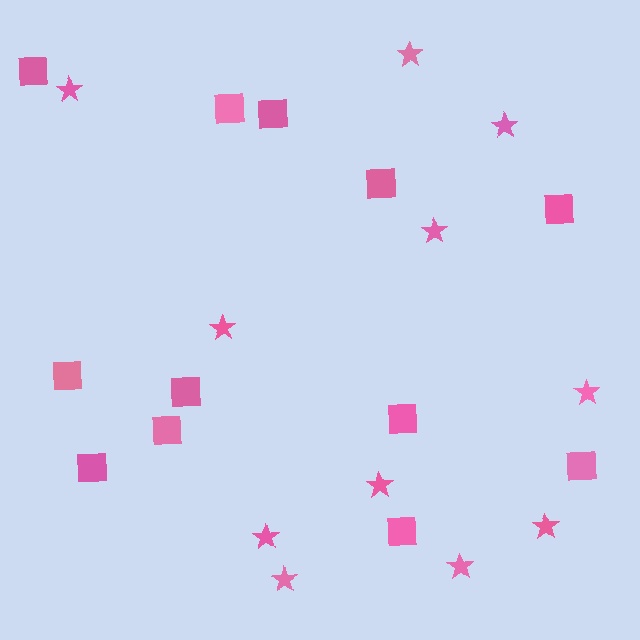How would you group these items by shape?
There are 2 groups: one group of squares (12) and one group of stars (11).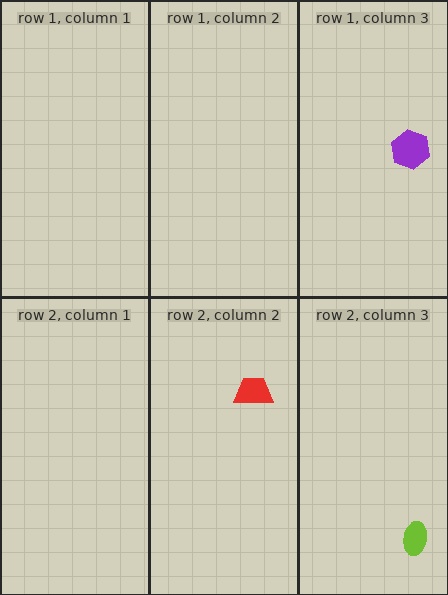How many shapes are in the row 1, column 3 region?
1.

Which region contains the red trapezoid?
The row 2, column 2 region.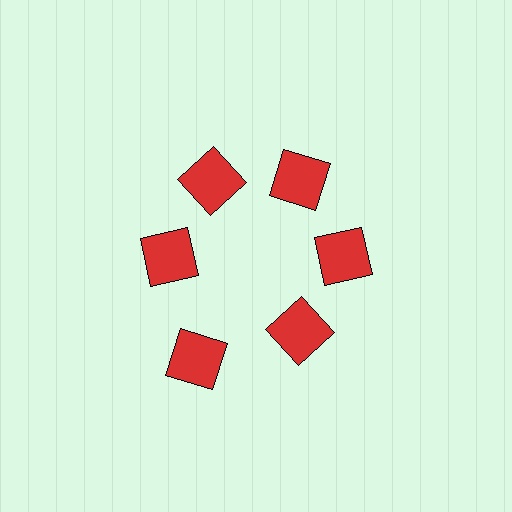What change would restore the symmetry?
The symmetry would be restored by moving it inward, back onto the ring so that all 6 squares sit at equal angles and equal distance from the center.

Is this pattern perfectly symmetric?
No. The 6 red squares are arranged in a ring, but one element near the 7 o'clock position is pushed outward from the center, breaking the 6-fold rotational symmetry.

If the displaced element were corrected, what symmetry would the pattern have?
It would have 6-fold rotational symmetry — the pattern would map onto itself every 60 degrees.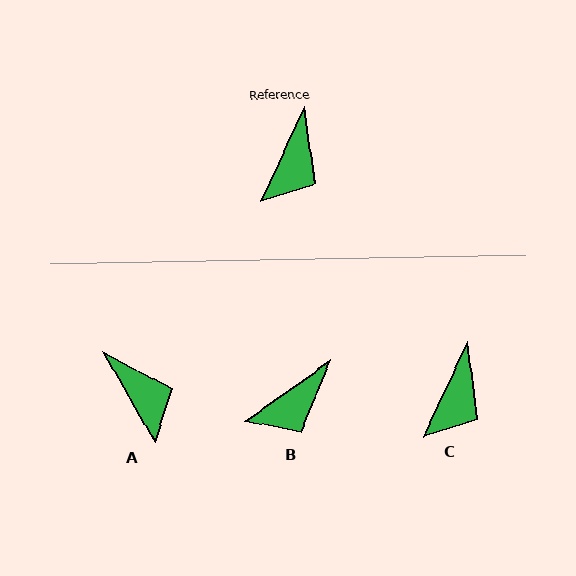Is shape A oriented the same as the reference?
No, it is off by about 54 degrees.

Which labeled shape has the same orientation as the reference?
C.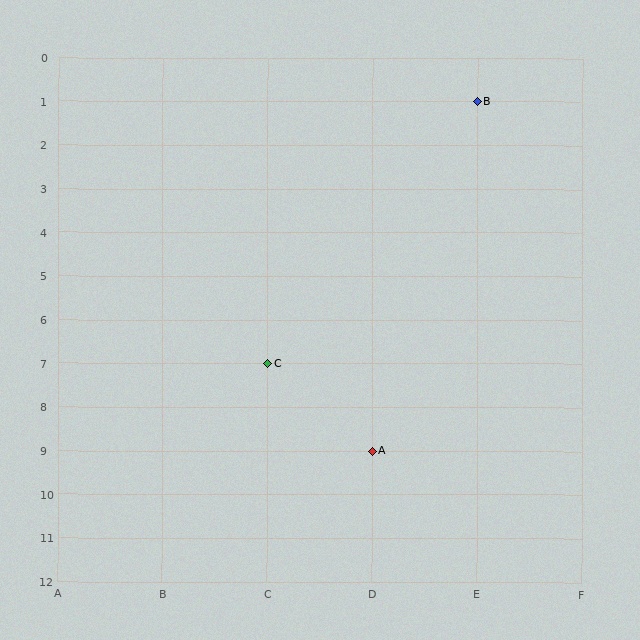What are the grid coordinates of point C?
Point C is at grid coordinates (C, 7).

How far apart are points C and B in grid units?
Points C and B are 2 columns and 6 rows apart (about 6.3 grid units diagonally).